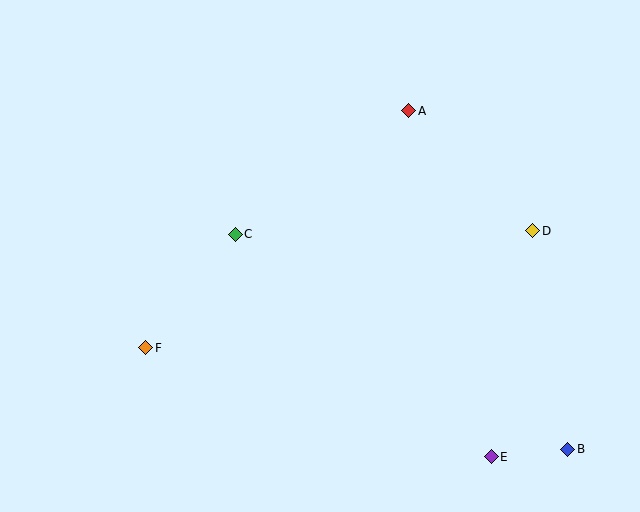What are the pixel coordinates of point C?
Point C is at (235, 234).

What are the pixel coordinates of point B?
Point B is at (568, 449).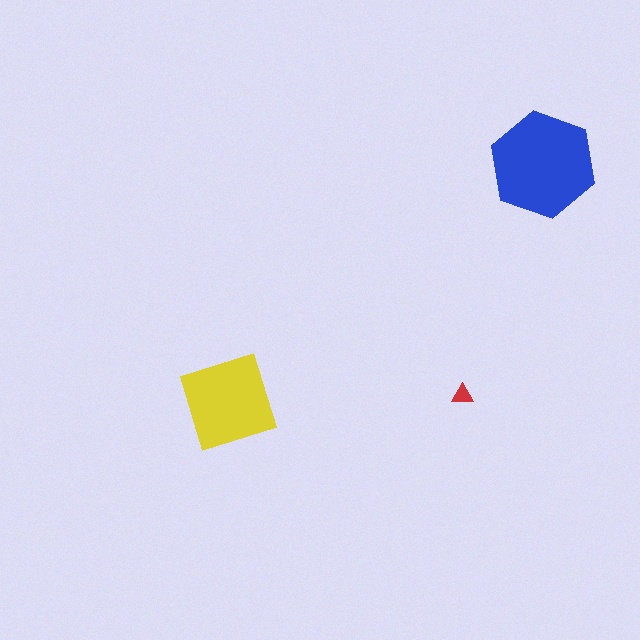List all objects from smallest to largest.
The red triangle, the yellow diamond, the blue hexagon.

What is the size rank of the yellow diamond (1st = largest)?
2nd.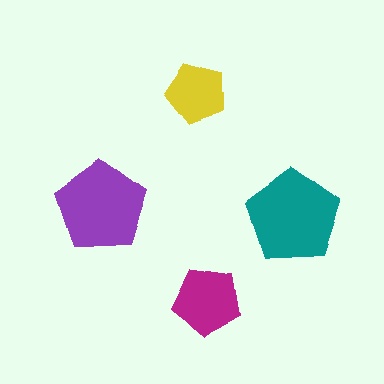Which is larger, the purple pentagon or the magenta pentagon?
The purple one.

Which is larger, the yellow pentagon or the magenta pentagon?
The magenta one.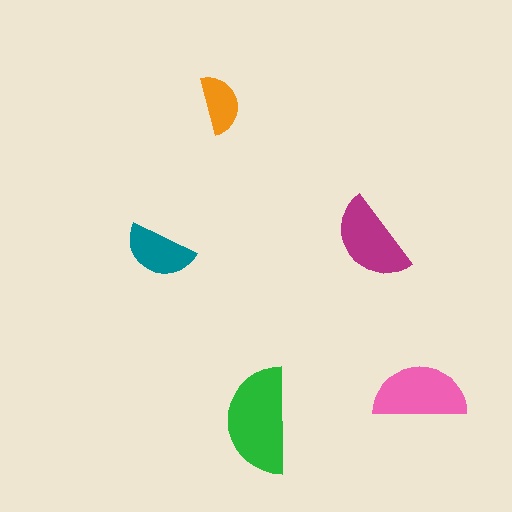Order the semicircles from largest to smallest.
the green one, the pink one, the magenta one, the teal one, the orange one.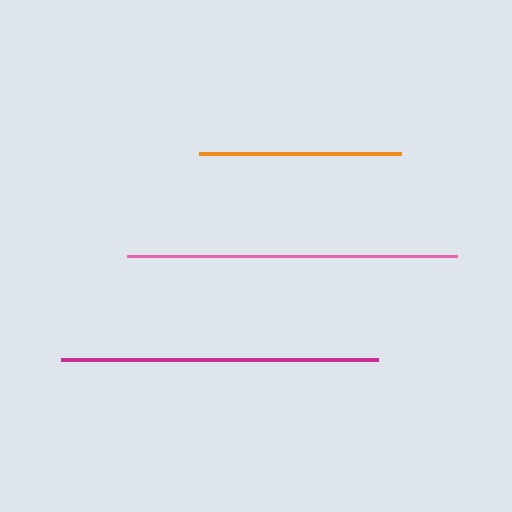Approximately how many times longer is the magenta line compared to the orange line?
The magenta line is approximately 1.6 times the length of the orange line.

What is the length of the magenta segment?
The magenta segment is approximately 317 pixels long.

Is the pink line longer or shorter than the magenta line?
The pink line is longer than the magenta line.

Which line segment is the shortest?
The orange line is the shortest at approximately 202 pixels.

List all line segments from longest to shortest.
From longest to shortest: pink, magenta, orange.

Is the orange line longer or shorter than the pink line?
The pink line is longer than the orange line.